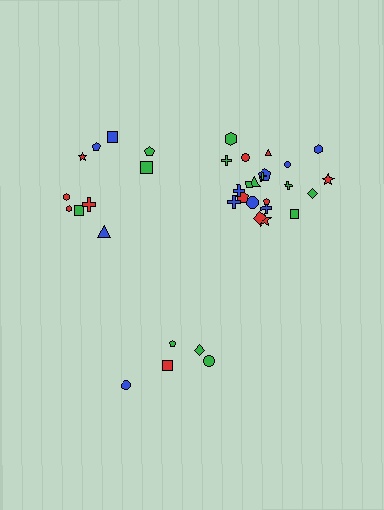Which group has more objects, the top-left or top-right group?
The top-right group.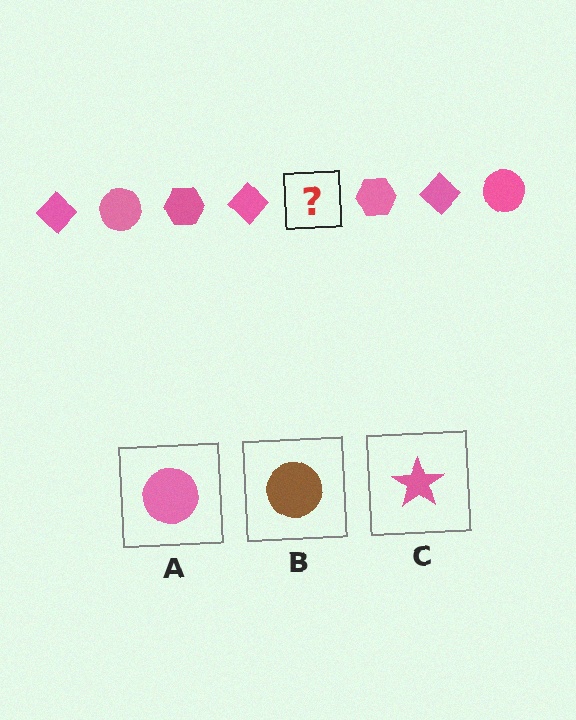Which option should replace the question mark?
Option A.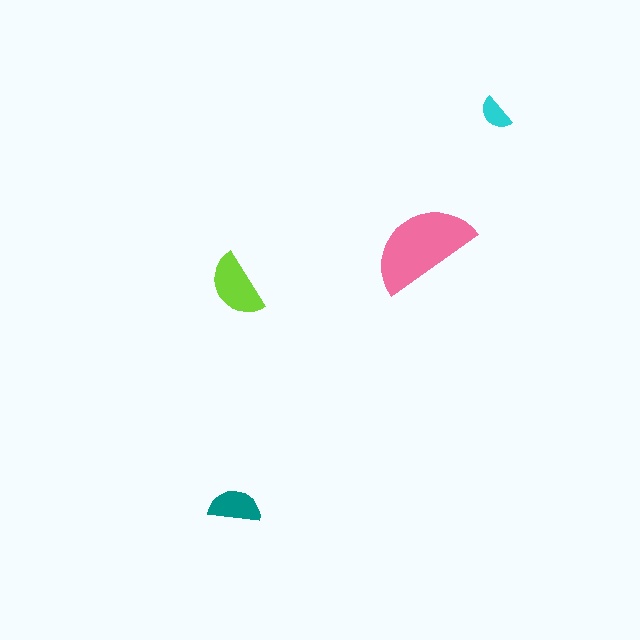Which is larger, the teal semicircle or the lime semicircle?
The lime one.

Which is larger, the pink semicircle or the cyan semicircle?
The pink one.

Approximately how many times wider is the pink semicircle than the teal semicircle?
About 2 times wider.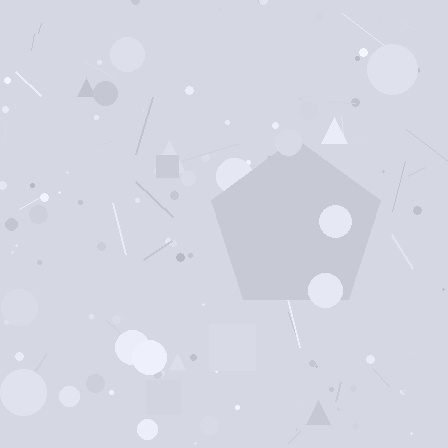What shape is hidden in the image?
A pentagon is hidden in the image.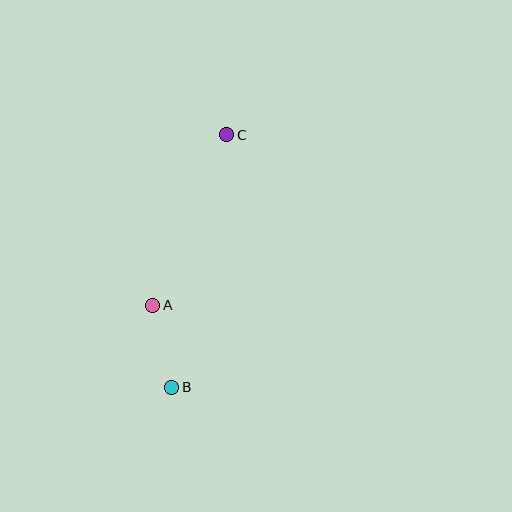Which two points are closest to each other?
Points A and B are closest to each other.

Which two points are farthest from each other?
Points B and C are farthest from each other.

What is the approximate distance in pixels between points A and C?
The distance between A and C is approximately 186 pixels.